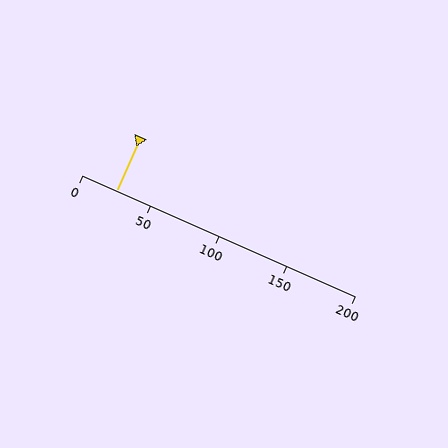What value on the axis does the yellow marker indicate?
The marker indicates approximately 25.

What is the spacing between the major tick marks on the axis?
The major ticks are spaced 50 apart.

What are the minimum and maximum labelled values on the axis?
The axis runs from 0 to 200.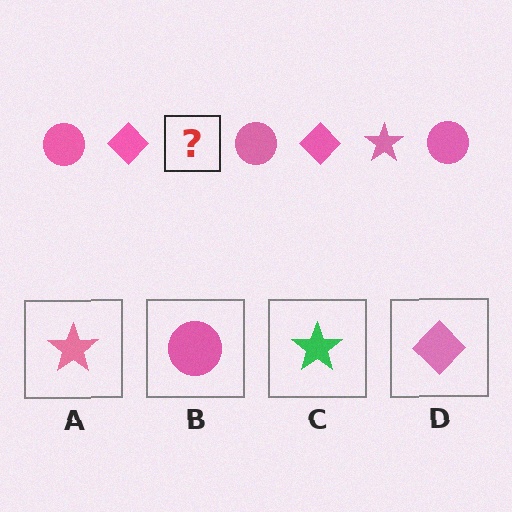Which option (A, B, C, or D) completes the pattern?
A.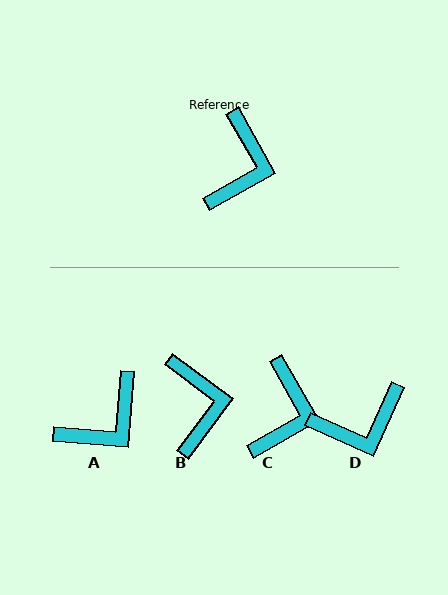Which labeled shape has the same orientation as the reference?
C.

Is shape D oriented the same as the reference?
No, it is off by about 54 degrees.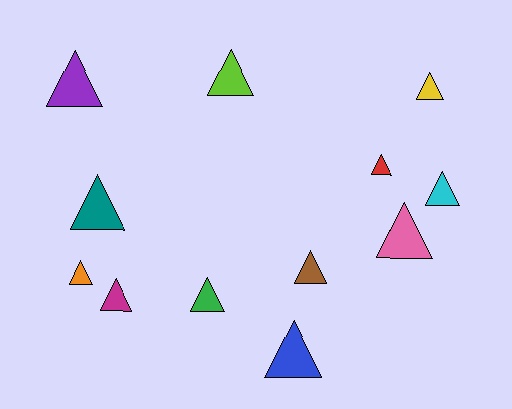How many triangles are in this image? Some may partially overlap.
There are 12 triangles.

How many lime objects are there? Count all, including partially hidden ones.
There is 1 lime object.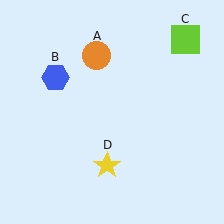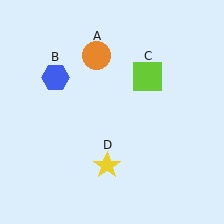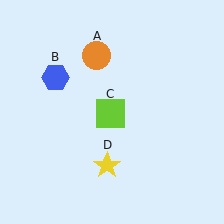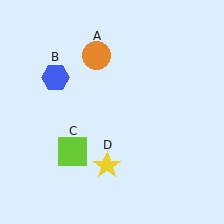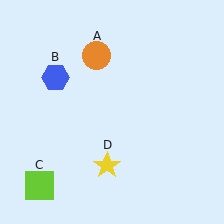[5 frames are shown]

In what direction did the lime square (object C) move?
The lime square (object C) moved down and to the left.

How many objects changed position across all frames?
1 object changed position: lime square (object C).